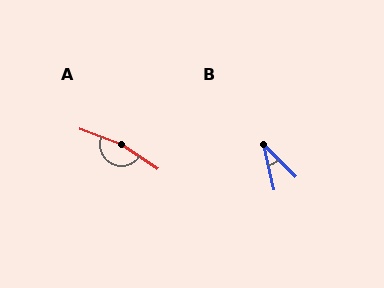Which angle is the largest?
A, at approximately 167 degrees.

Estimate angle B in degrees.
Approximately 31 degrees.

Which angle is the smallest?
B, at approximately 31 degrees.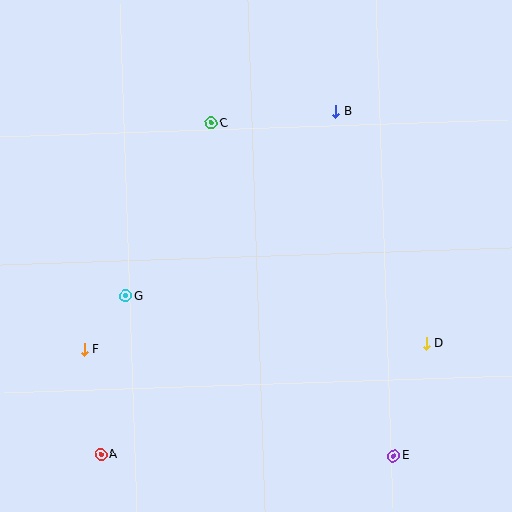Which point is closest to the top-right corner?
Point B is closest to the top-right corner.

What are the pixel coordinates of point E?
Point E is at (394, 456).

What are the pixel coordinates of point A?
Point A is at (101, 454).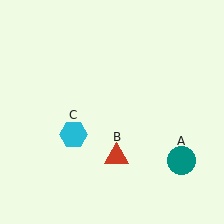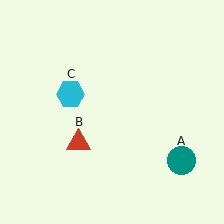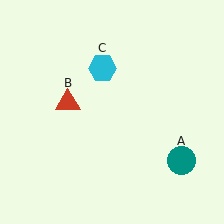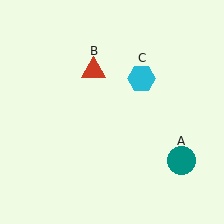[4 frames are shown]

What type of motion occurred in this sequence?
The red triangle (object B), cyan hexagon (object C) rotated clockwise around the center of the scene.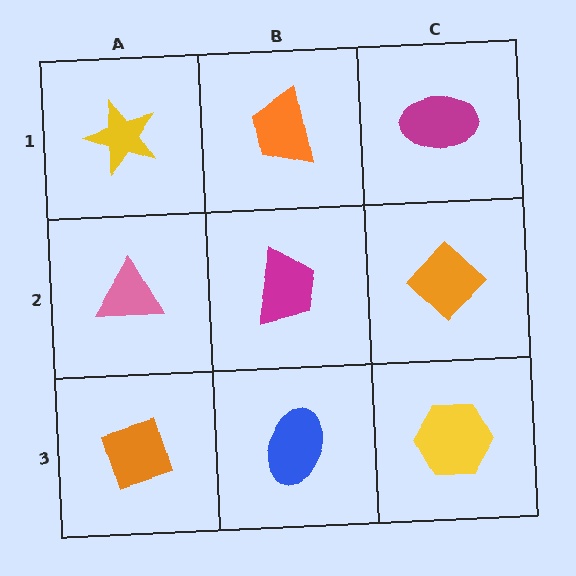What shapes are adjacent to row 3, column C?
An orange diamond (row 2, column C), a blue ellipse (row 3, column B).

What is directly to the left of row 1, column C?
An orange trapezoid.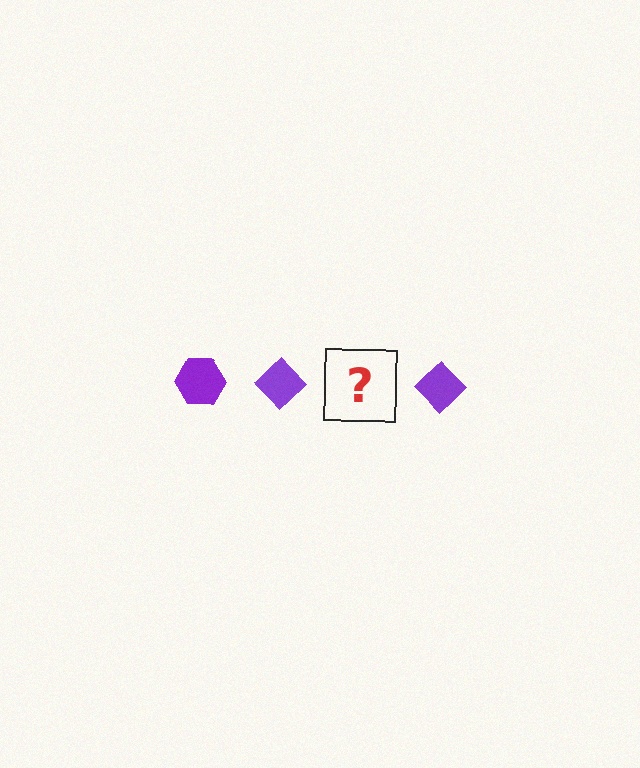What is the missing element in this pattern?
The missing element is a purple hexagon.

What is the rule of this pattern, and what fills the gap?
The rule is that the pattern cycles through hexagon, diamond shapes in purple. The gap should be filled with a purple hexagon.